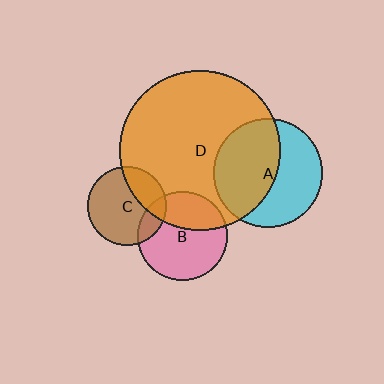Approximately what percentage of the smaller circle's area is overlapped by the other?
Approximately 35%.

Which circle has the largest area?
Circle D (orange).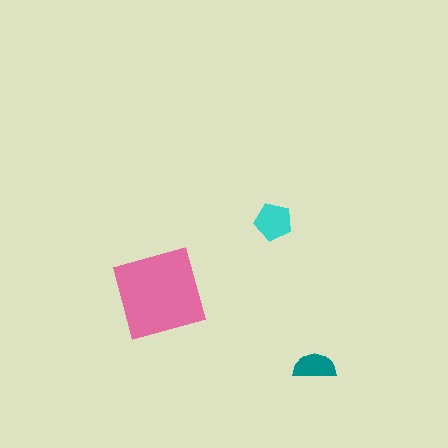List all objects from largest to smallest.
The pink diamond, the cyan pentagon, the teal semicircle.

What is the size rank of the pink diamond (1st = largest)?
1st.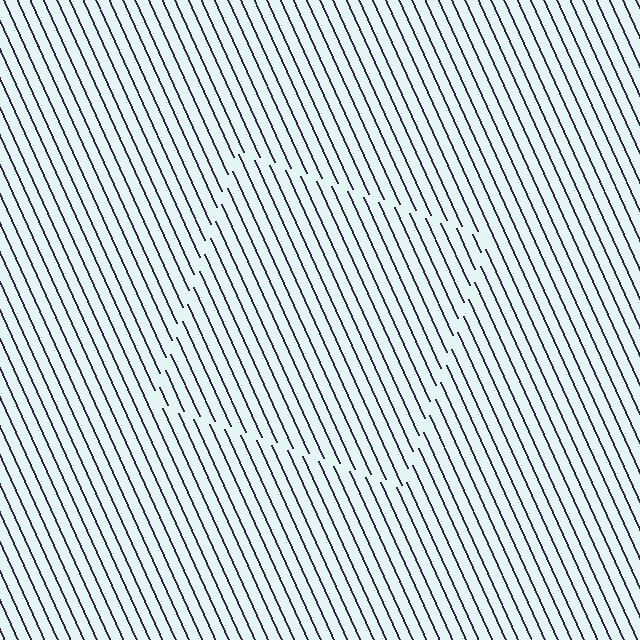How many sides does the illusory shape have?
4 sides — the line-ends trace a square.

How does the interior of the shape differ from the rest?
The interior of the shape contains the same grating, shifted by half a period — the contour is defined by the phase discontinuity where line-ends from the inner and outer gratings abut.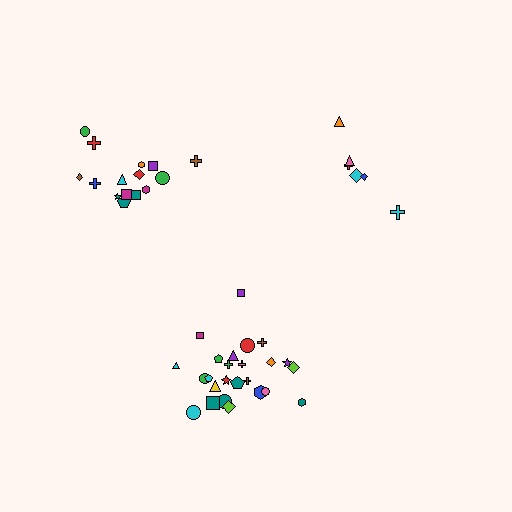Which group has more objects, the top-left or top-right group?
The top-left group.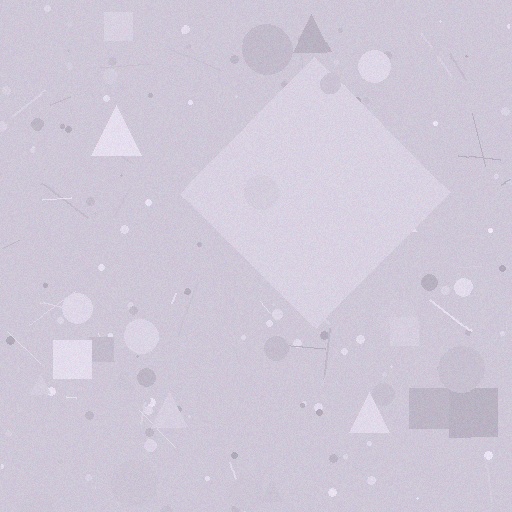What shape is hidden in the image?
A diamond is hidden in the image.